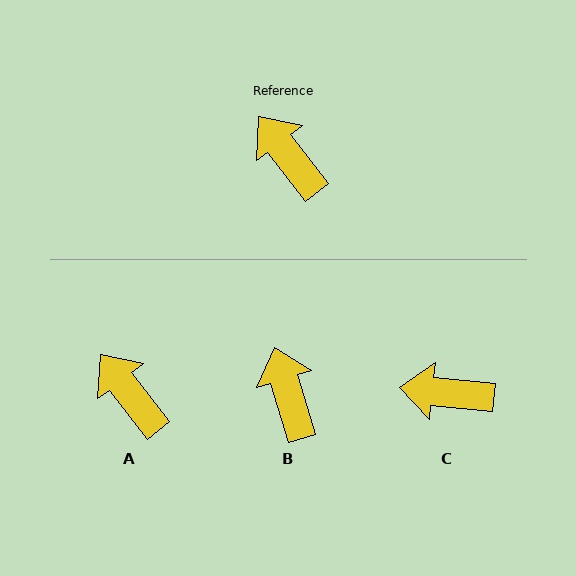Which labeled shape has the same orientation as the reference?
A.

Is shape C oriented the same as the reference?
No, it is off by about 47 degrees.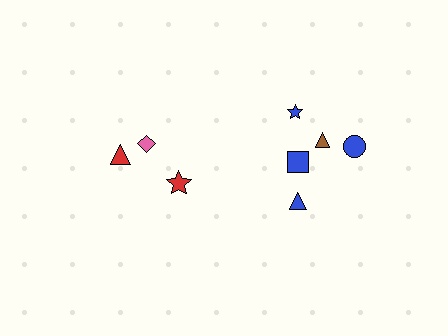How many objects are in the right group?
There are 5 objects.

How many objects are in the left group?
There are 3 objects.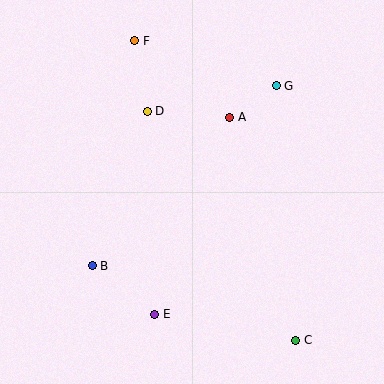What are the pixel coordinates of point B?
Point B is at (92, 266).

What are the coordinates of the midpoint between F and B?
The midpoint between F and B is at (113, 153).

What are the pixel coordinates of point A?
Point A is at (230, 117).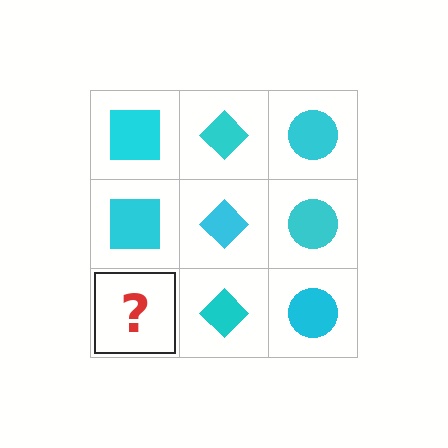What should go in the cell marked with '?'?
The missing cell should contain a cyan square.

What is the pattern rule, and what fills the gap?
The rule is that each column has a consistent shape. The gap should be filled with a cyan square.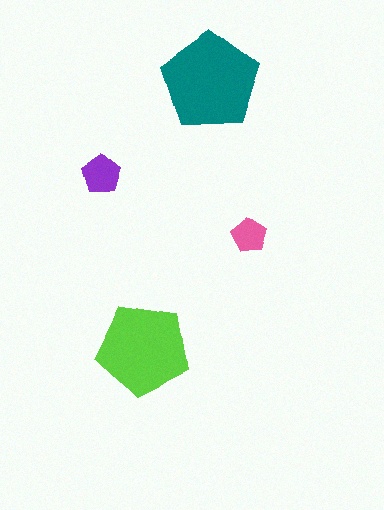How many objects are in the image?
There are 4 objects in the image.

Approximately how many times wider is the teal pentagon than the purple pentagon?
About 2.5 times wider.